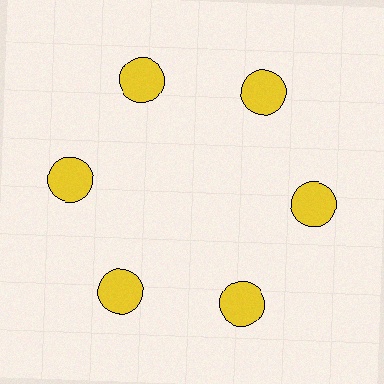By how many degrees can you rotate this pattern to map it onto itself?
The pattern maps onto itself every 60 degrees of rotation.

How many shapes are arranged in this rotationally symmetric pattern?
There are 6 shapes, arranged in 6 groups of 1.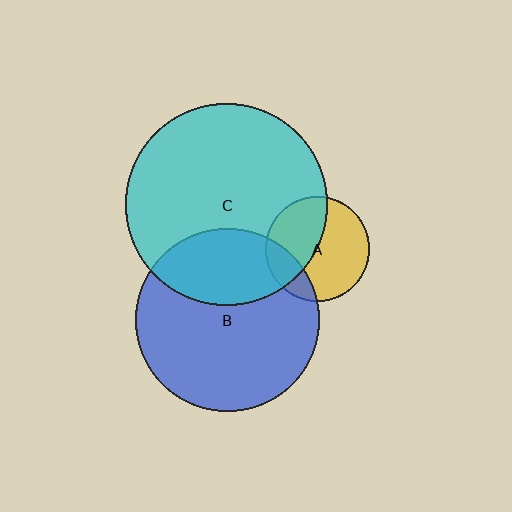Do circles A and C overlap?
Yes.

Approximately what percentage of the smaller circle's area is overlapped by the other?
Approximately 45%.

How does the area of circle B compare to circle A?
Approximately 3.1 times.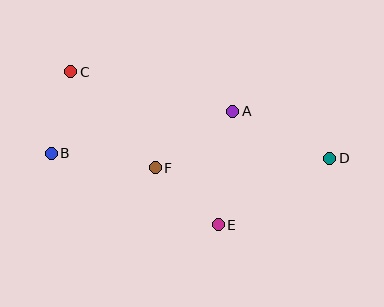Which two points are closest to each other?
Points B and C are closest to each other.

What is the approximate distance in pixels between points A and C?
The distance between A and C is approximately 167 pixels.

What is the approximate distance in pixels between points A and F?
The distance between A and F is approximately 96 pixels.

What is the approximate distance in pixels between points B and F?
The distance between B and F is approximately 105 pixels.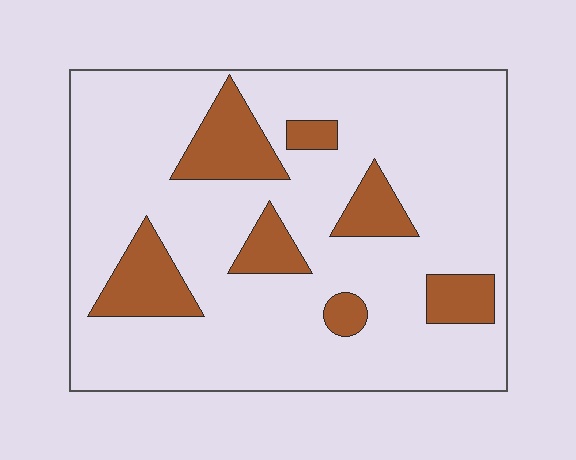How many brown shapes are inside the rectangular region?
7.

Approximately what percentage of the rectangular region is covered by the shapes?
Approximately 20%.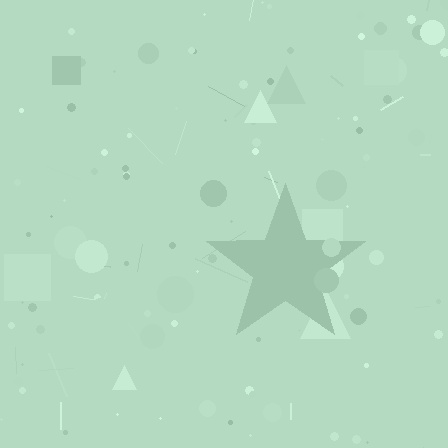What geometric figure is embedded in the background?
A star is embedded in the background.